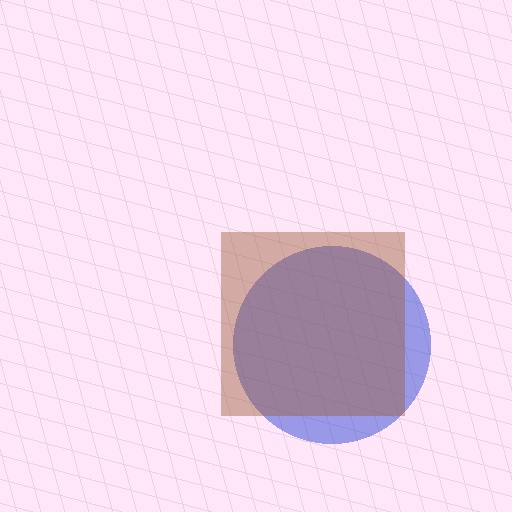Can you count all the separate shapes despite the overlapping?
Yes, there are 2 separate shapes.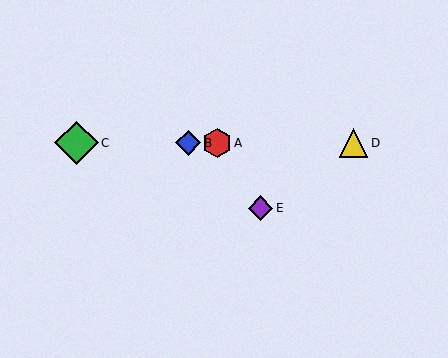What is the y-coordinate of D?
Object D is at y≈143.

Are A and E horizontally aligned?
No, A is at y≈143 and E is at y≈208.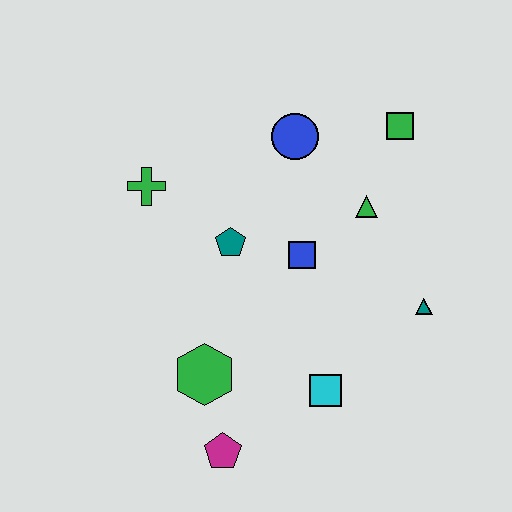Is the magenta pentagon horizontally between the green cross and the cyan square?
Yes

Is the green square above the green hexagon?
Yes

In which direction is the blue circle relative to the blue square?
The blue circle is above the blue square.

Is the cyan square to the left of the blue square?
No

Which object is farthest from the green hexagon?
The green square is farthest from the green hexagon.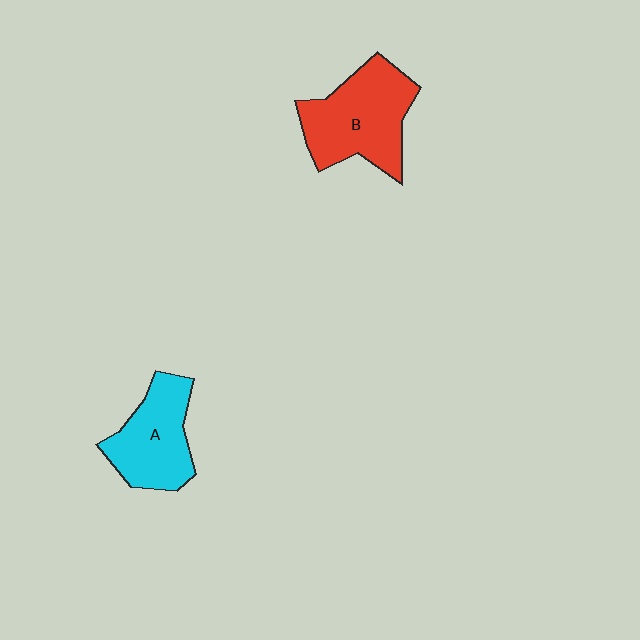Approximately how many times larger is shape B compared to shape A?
Approximately 1.3 times.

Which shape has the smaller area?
Shape A (cyan).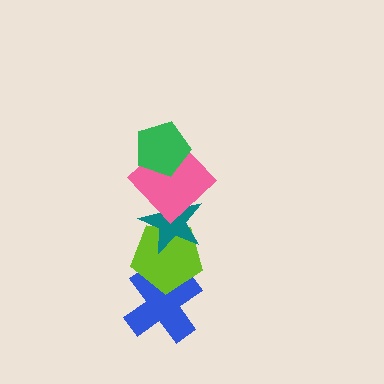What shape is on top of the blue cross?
The lime pentagon is on top of the blue cross.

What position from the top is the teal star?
The teal star is 3rd from the top.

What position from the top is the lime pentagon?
The lime pentagon is 4th from the top.